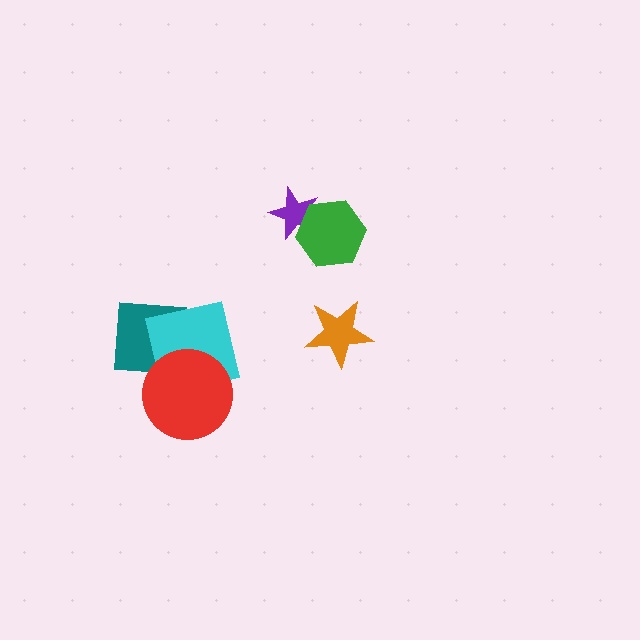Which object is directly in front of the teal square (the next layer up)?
The cyan square is directly in front of the teal square.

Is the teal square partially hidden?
Yes, it is partially covered by another shape.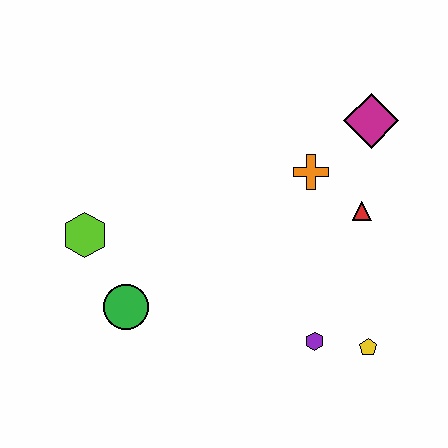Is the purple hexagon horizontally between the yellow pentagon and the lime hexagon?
Yes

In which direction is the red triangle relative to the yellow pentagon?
The red triangle is above the yellow pentagon.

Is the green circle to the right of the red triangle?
No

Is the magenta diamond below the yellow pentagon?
No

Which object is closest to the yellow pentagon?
The purple hexagon is closest to the yellow pentagon.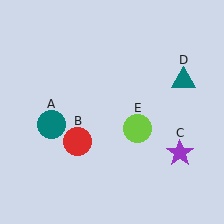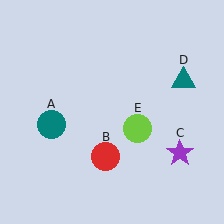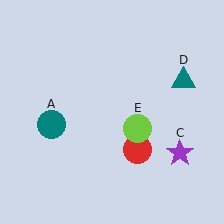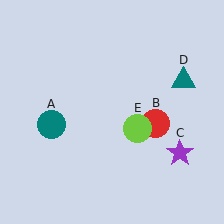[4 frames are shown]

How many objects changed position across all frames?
1 object changed position: red circle (object B).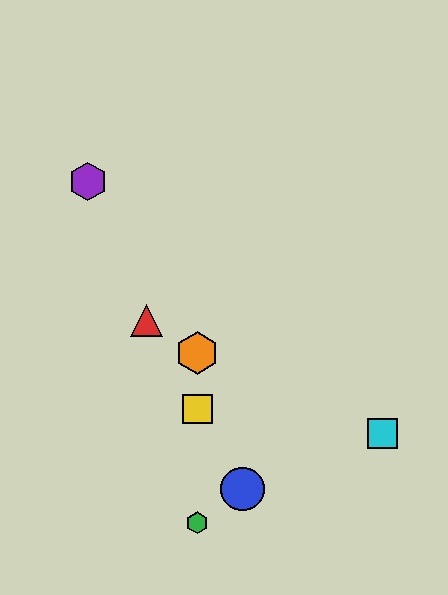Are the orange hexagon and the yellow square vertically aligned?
Yes, both are at x≈197.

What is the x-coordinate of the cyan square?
The cyan square is at x≈383.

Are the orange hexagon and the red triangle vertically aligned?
No, the orange hexagon is at x≈197 and the red triangle is at x≈147.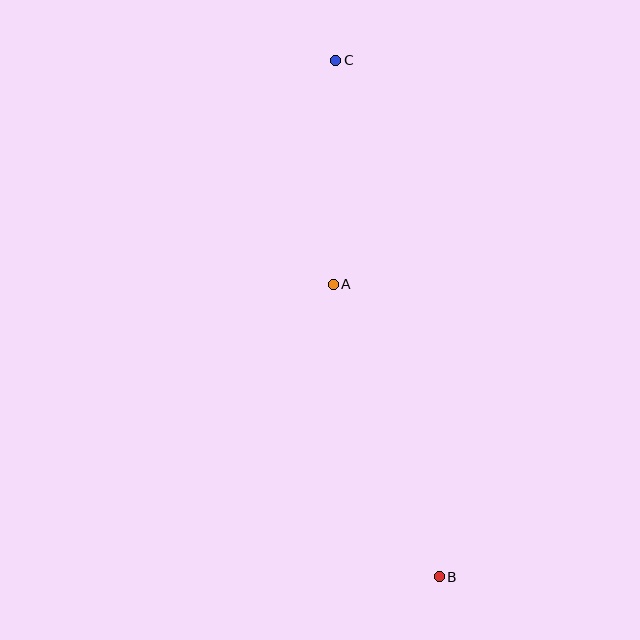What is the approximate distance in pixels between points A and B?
The distance between A and B is approximately 311 pixels.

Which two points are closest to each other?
Points A and C are closest to each other.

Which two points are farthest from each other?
Points B and C are farthest from each other.